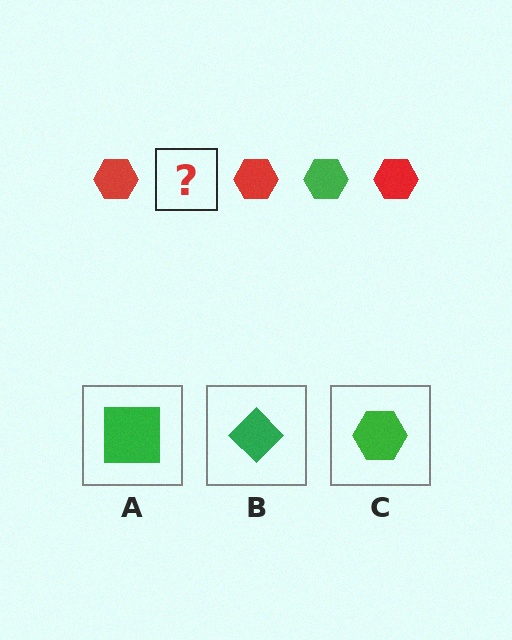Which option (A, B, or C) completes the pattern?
C.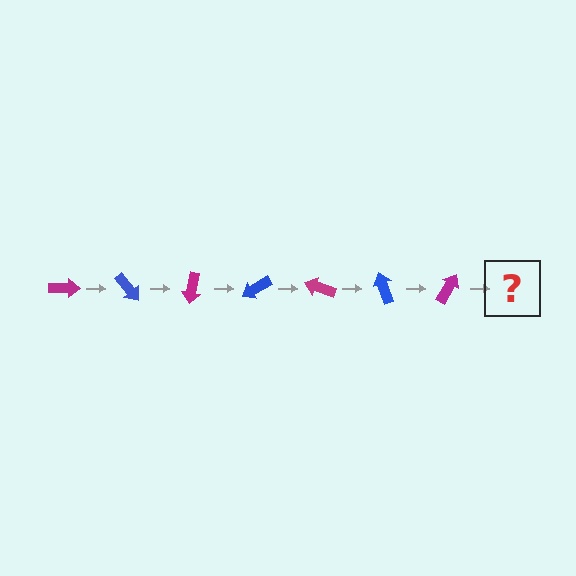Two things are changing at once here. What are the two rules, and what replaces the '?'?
The two rules are that it rotates 50 degrees each step and the color cycles through magenta and blue. The '?' should be a blue arrow, rotated 350 degrees from the start.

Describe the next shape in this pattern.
It should be a blue arrow, rotated 350 degrees from the start.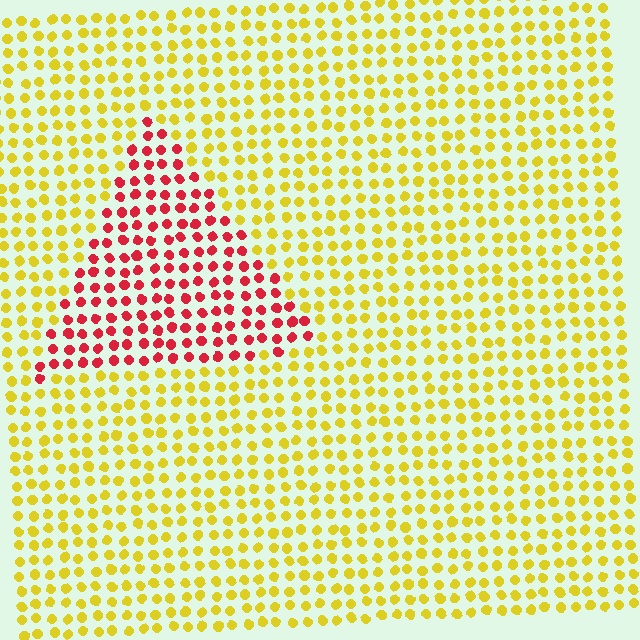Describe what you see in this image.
The image is filled with small yellow elements in a uniform arrangement. A triangle-shaped region is visible where the elements are tinted to a slightly different hue, forming a subtle color boundary.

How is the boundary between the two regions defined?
The boundary is defined purely by a slight shift in hue (about 65 degrees). Spacing, size, and orientation are identical on both sides.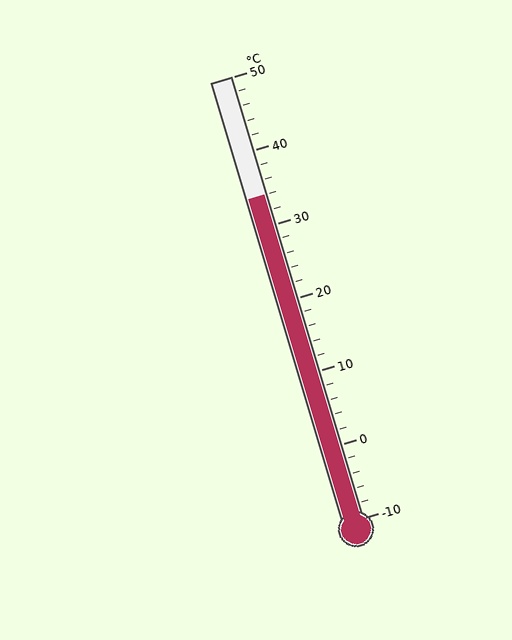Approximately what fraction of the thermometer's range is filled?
The thermometer is filled to approximately 75% of its range.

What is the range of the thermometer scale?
The thermometer scale ranges from -10°C to 50°C.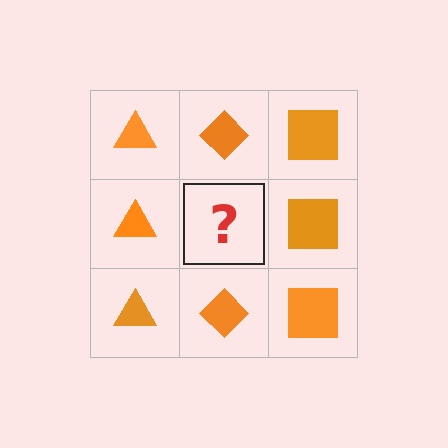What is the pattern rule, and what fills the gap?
The rule is that each column has a consistent shape. The gap should be filled with an orange diamond.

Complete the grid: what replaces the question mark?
The question mark should be replaced with an orange diamond.